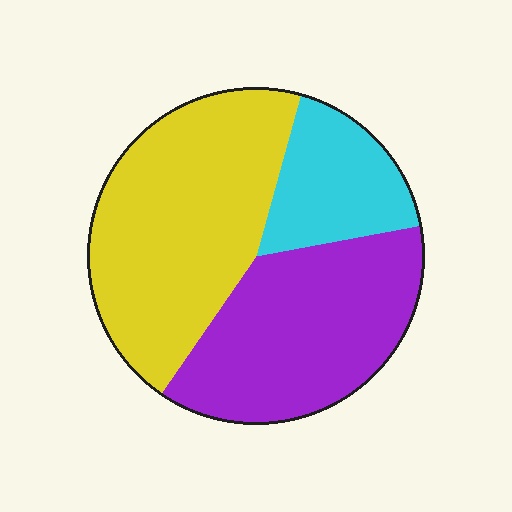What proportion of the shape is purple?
Purple covers about 35% of the shape.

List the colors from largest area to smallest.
From largest to smallest: yellow, purple, cyan.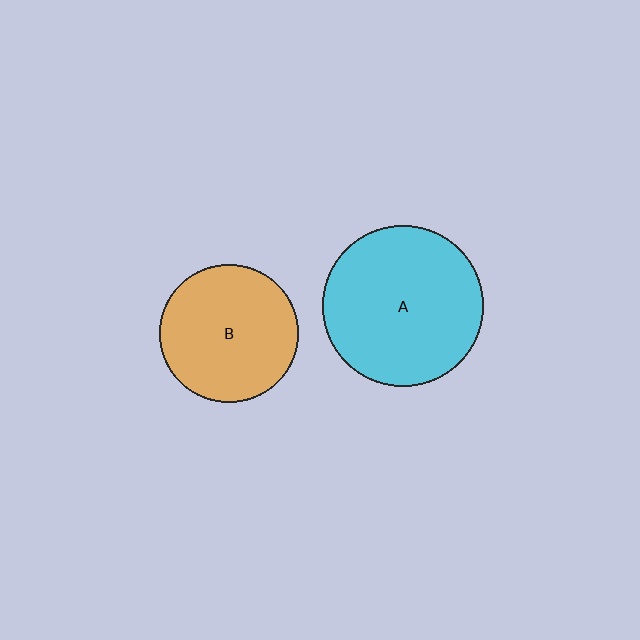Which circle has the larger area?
Circle A (cyan).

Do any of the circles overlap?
No, none of the circles overlap.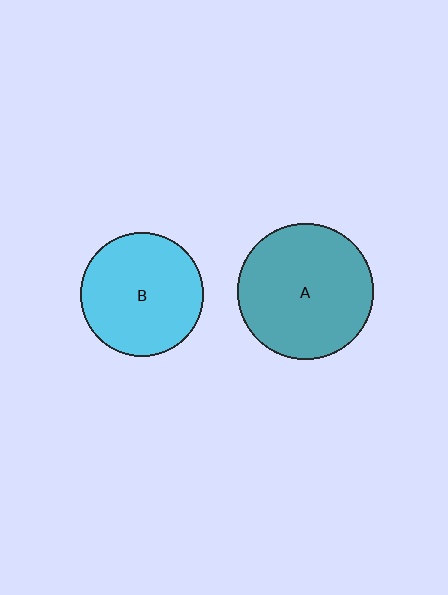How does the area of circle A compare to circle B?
Approximately 1.2 times.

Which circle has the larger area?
Circle A (teal).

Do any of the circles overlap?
No, none of the circles overlap.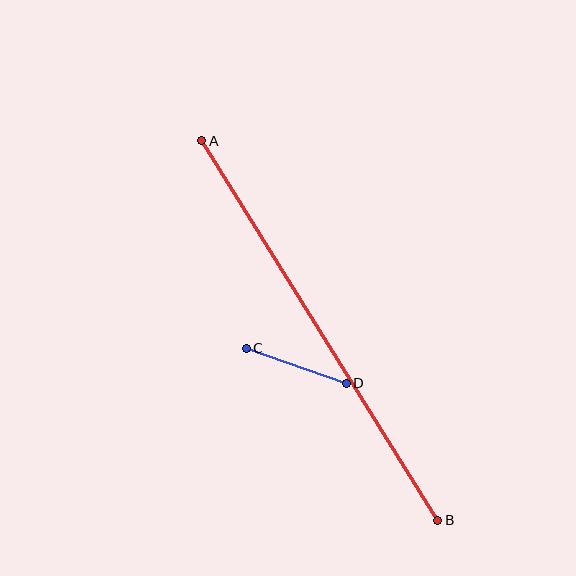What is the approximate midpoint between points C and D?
The midpoint is at approximately (296, 366) pixels.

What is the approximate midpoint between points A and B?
The midpoint is at approximately (320, 330) pixels.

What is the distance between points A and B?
The distance is approximately 447 pixels.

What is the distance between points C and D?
The distance is approximately 106 pixels.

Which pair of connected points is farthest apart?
Points A and B are farthest apart.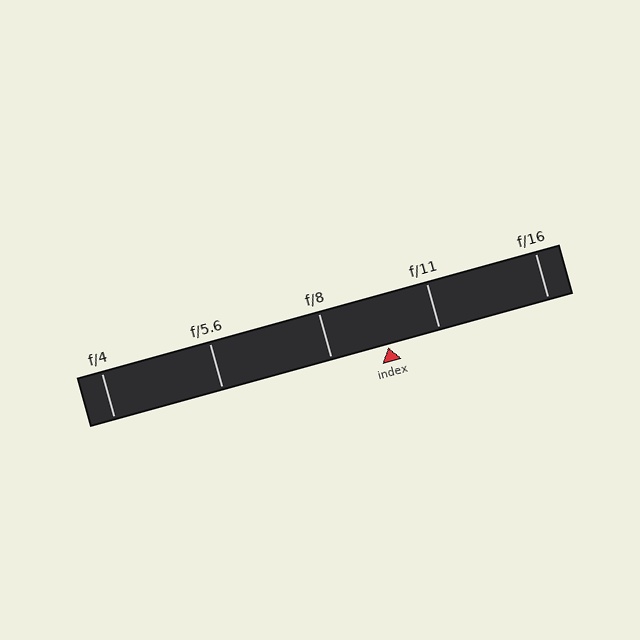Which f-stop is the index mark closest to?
The index mark is closest to f/11.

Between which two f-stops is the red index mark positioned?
The index mark is between f/8 and f/11.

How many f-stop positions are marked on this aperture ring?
There are 5 f-stop positions marked.